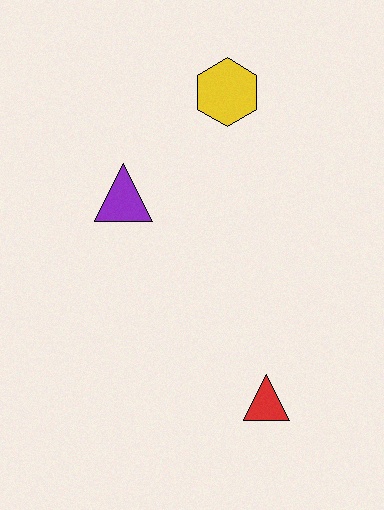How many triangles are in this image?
There are 2 triangles.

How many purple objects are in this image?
There is 1 purple object.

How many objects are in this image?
There are 3 objects.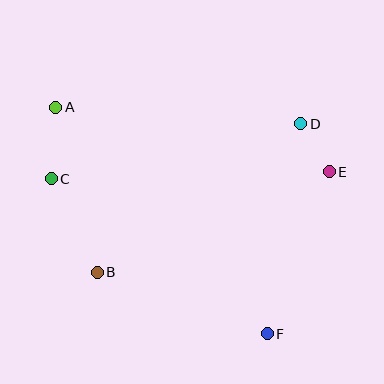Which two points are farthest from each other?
Points A and F are farthest from each other.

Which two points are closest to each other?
Points D and E are closest to each other.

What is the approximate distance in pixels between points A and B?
The distance between A and B is approximately 170 pixels.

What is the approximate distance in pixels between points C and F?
The distance between C and F is approximately 266 pixels.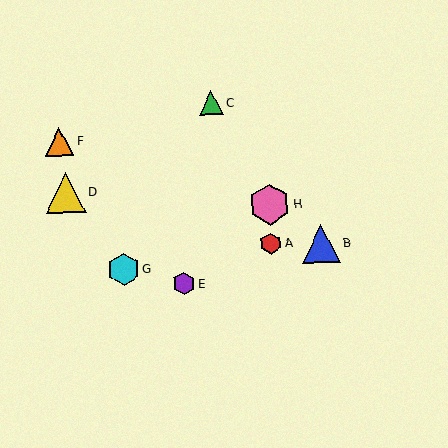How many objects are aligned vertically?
2 objects (A, H) are aligned vertically.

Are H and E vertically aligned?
No, H is at x≈270 and E is at x≈184.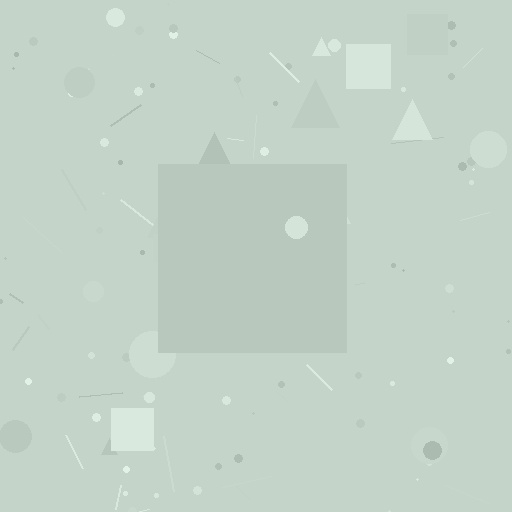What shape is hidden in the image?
A square is hidden in the image.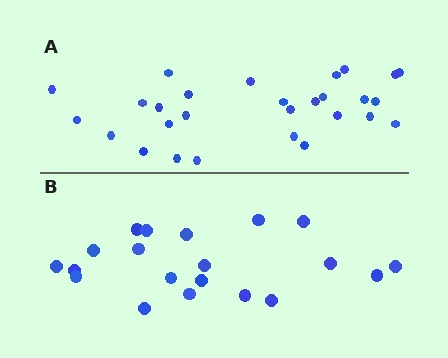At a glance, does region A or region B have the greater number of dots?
Region A (the top region) has more dots.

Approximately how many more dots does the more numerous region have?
Region A has roughly 8 or so more dots than region B.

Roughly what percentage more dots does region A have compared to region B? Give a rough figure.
About 40% more.